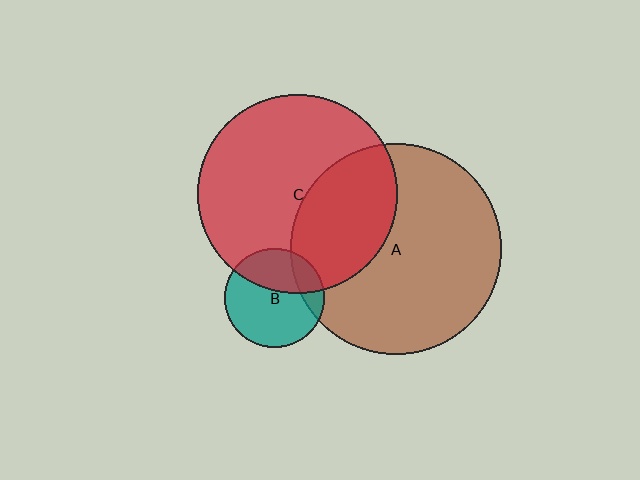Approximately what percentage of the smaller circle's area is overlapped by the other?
Approximately 35%.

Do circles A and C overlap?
Yes.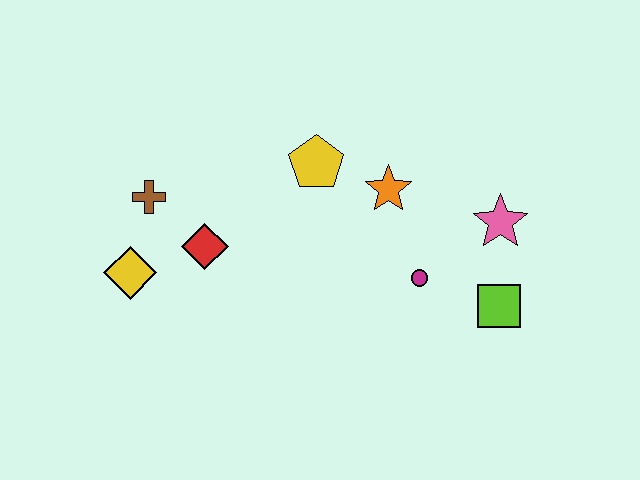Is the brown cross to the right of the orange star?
No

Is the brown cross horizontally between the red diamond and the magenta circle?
No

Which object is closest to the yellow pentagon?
The orange star is closest to the yellow pentagon.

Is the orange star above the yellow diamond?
Yes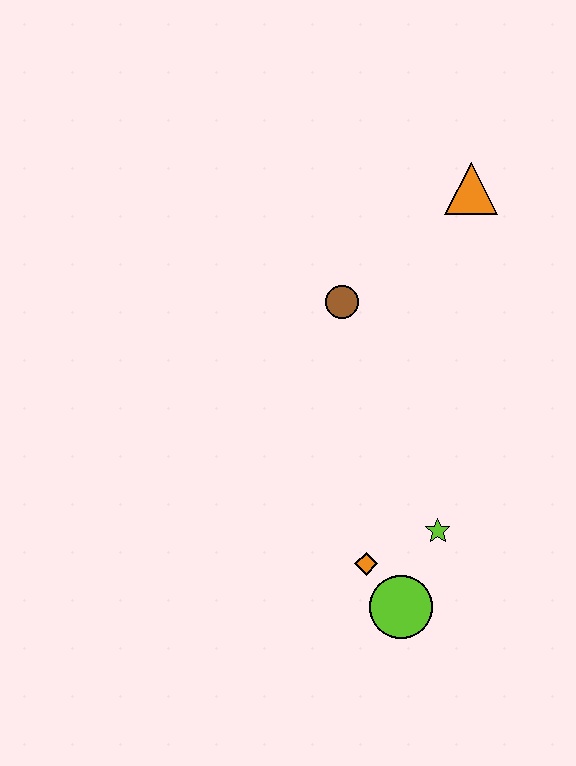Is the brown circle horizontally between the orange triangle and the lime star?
No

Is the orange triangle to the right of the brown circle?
Yes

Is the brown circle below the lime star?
No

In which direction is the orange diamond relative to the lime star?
The orange diamond is to the left of the lime star.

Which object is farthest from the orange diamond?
The orange triangle is farthest from the orange diamond.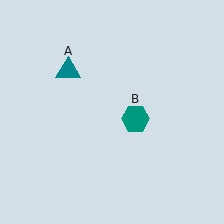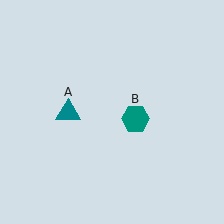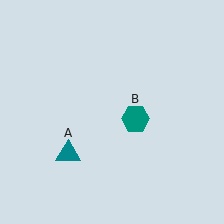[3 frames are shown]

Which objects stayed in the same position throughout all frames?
Teal hexagon (object B) remained stationary.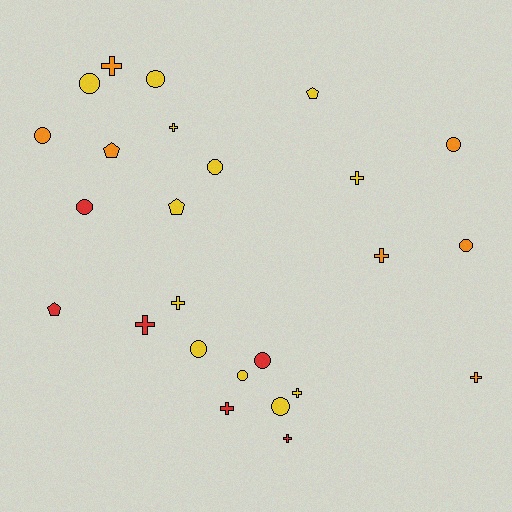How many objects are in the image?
There are 25 objects.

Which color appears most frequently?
Yellow, with 12 objects.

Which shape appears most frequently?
Circle, with 11 objects.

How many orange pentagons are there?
There is 1 orange pentagon.